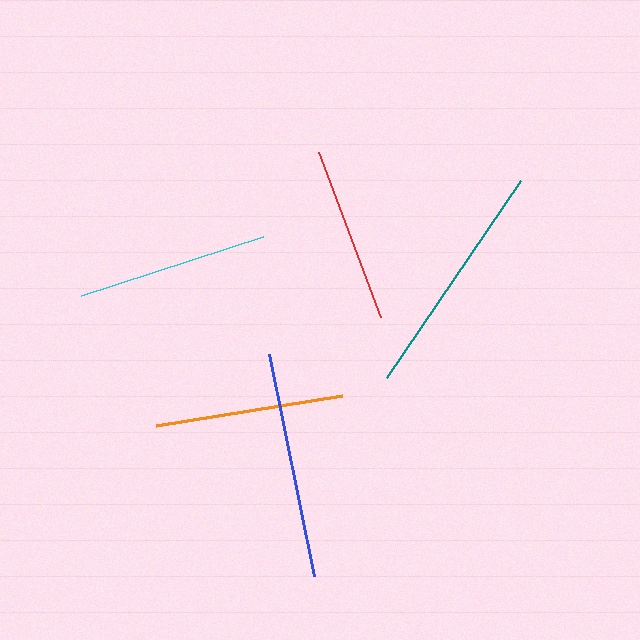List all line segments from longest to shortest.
From longest to shortest: teal, blue, cyan, orange, red.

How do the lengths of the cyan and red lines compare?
The cyan and red lines are approximately the same length.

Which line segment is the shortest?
The red line is the shortest at approximately 176 pixels.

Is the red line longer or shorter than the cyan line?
The cyan line is longer than the red line.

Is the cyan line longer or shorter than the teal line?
The teal line is longer than the cyan line.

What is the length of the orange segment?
The orange segment is approximately 189 pixels long.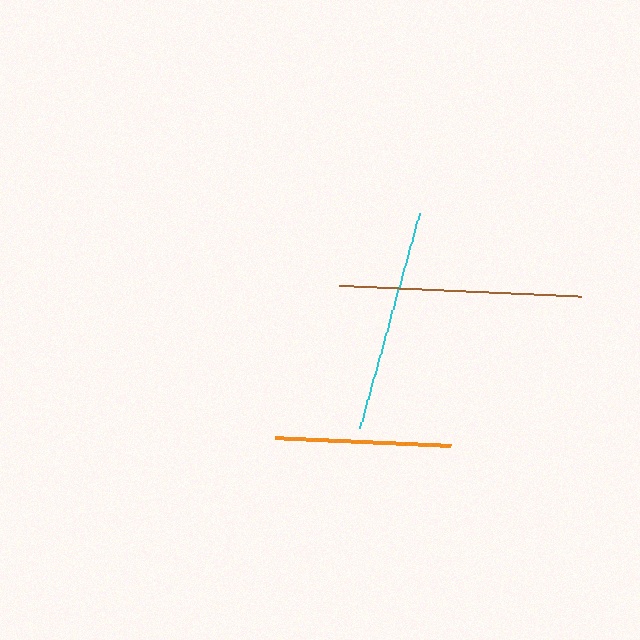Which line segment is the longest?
The brown line is the longest at approximately 243 pixels.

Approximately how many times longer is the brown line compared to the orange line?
The brown line is approximately 1.4 times the length of the orange line.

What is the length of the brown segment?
The brown segment is approximately 243 pixels long.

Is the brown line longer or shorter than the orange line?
The brown line is longer than the orange line.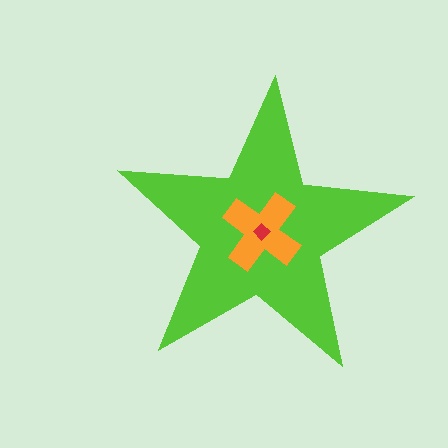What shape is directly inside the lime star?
The orange cross.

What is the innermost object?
The red diamond.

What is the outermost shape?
The lime star.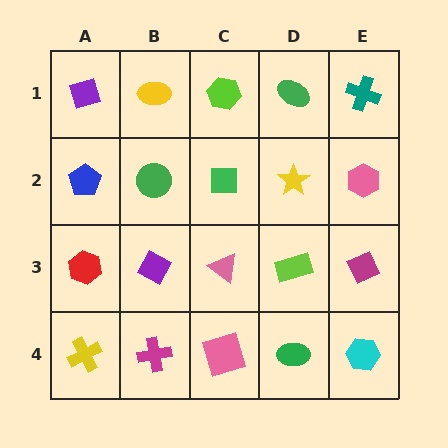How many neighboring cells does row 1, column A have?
2.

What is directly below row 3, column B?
A magenta cross.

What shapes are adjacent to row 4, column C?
A pink triangle (row 3, column C), a magenta cross (row 4, column B), a green ellipse (row 4, column D).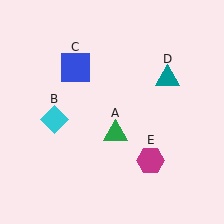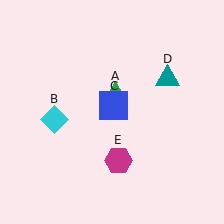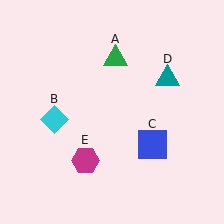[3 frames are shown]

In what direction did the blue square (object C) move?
The blue square (object C) moved down and to the right.